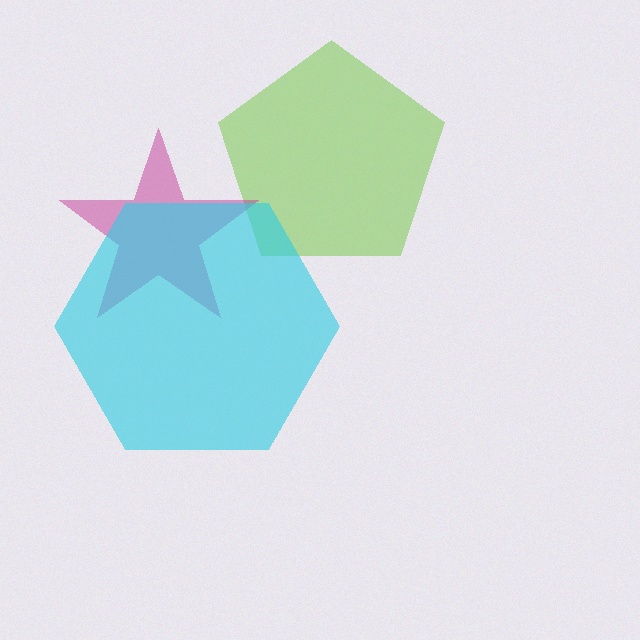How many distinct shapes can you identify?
There are 3 distinct shapes: a lime pentagon, a magenta star, a cyan hexagon.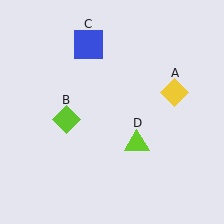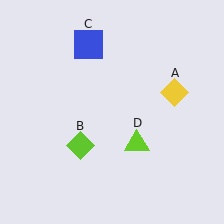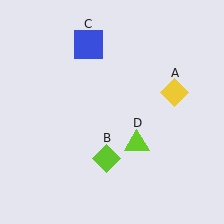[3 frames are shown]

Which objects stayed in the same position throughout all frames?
Yellow diamond (object A) and blue square (object C) and lime triangle (object D) remained stationary.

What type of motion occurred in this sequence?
The lime diamond (object B) rotated counterclockwise around the center of the scene.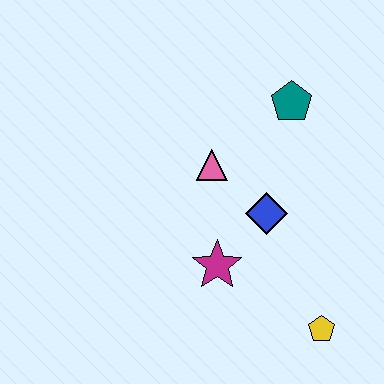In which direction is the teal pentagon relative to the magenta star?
The teal pentagon is above the magenta star.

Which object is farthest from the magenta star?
The teal pentagon is farthest from the magenta star.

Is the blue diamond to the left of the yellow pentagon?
Yes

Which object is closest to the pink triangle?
The blue diamond is closest to the pink triangle.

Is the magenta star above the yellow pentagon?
Yes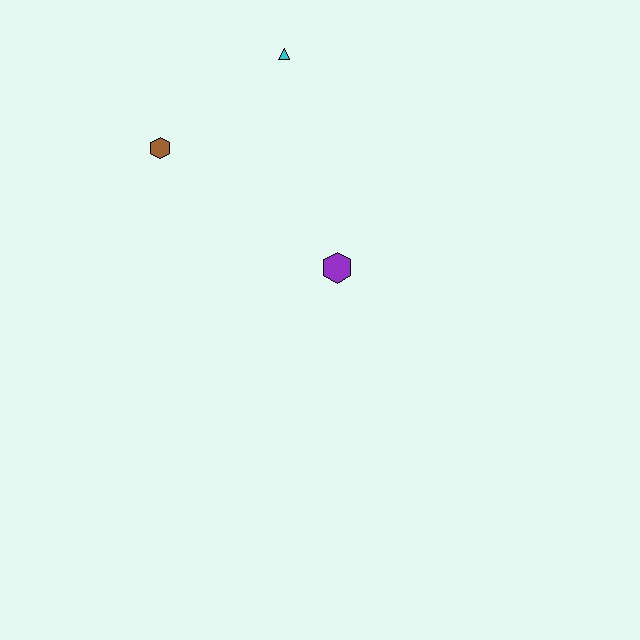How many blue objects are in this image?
There are no blue objects.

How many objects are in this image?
There are 3 objects.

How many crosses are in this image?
There are no crosses.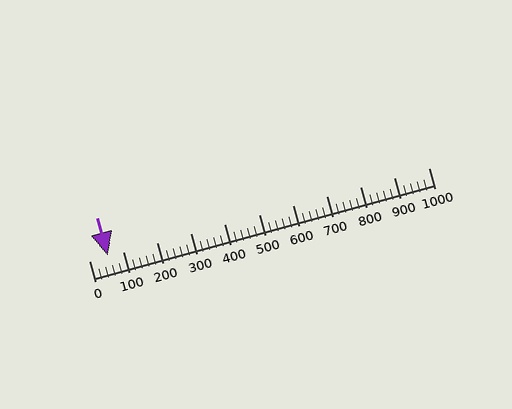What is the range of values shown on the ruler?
The ruler shows values from 0 to 1000.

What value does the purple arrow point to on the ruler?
The purple arrow points to approximately 55.